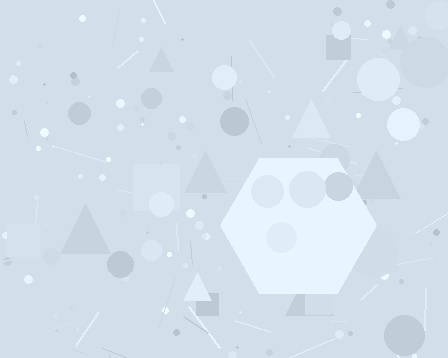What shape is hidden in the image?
A hexagon is hidden in the image.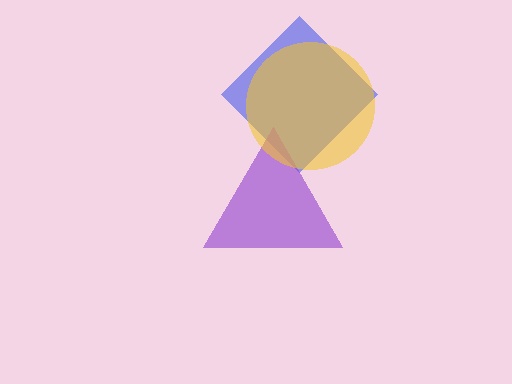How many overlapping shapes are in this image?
There are 3 overlapping shapes in the image.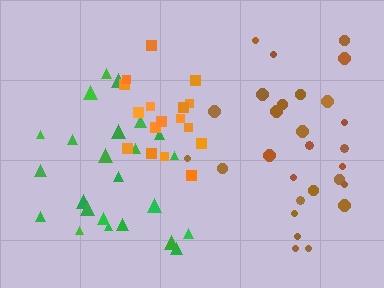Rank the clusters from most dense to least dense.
orange, green, brown.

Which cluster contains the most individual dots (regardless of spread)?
Brown (28).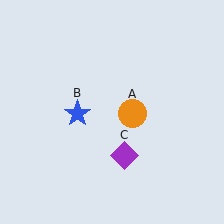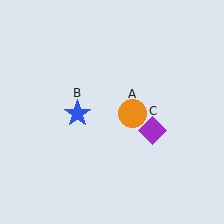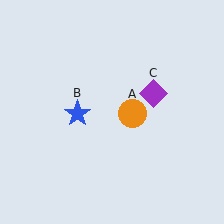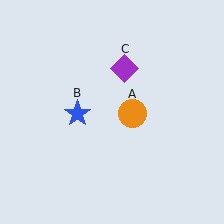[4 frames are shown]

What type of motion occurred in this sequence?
The purple diamond (object C) rotated counterclockwise around the center of the scene.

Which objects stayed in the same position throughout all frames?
Orange circle (object A) and blue star (object B) remained stationary.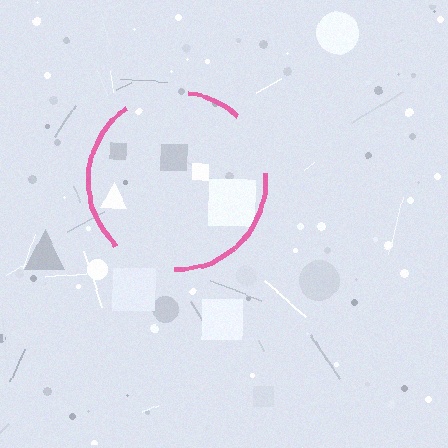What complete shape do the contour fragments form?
The contour fragments form a circle.